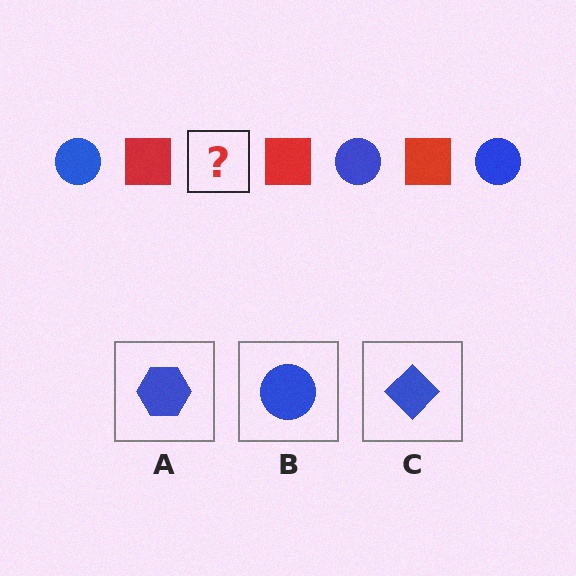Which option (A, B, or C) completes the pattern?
B.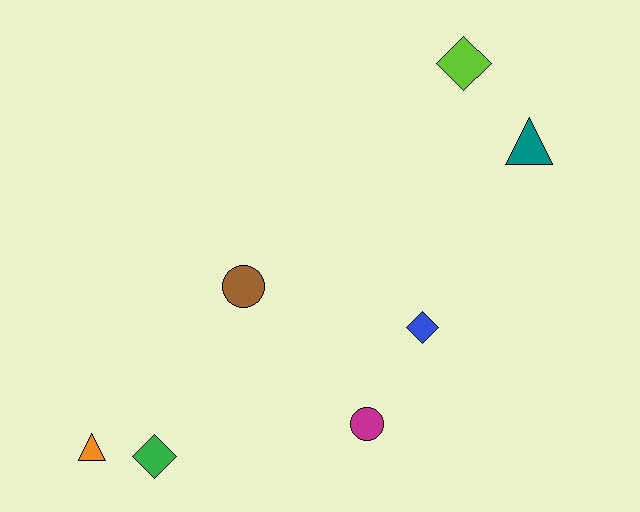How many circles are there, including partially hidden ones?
There are 2 circles.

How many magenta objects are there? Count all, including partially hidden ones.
There is 1 magenta object.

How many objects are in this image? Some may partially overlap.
There are 7 objects.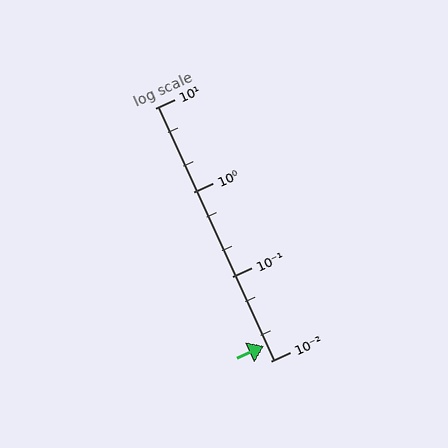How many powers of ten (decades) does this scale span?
The scale spans 3 decades, from 0.01 to 10.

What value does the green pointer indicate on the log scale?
The pointer indicates approximately 0.015.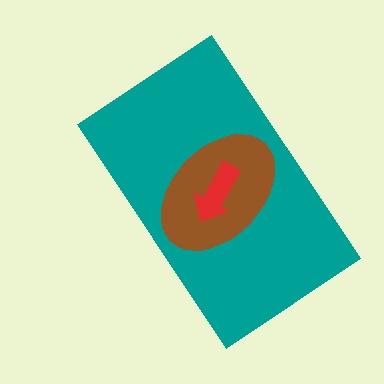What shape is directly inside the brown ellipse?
The red arrow.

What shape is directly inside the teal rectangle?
The brown ellipse.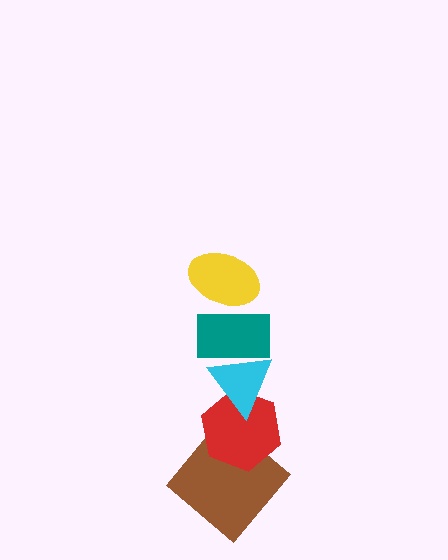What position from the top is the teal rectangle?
The teal rectangle is 2nd from the top.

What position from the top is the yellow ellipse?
The yellow ellipse is 1st from the top.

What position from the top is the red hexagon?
The red hexagon is 4th from the top.